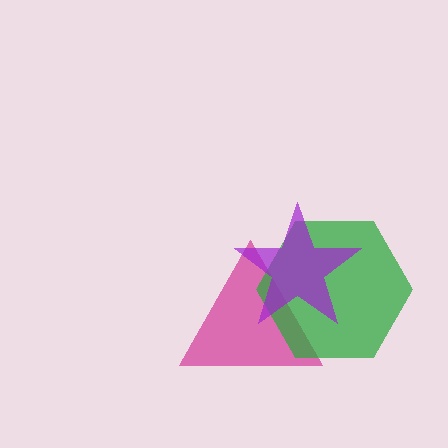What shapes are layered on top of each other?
The layered shapes are: a magenta triangle, a green hexagon, a purple star.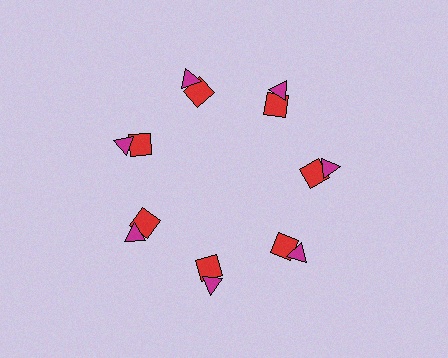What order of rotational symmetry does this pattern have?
This pattern has 7-fold rotational symmetry.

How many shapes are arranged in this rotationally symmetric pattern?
There are 14 shapes, arranged in 7 groups of 2.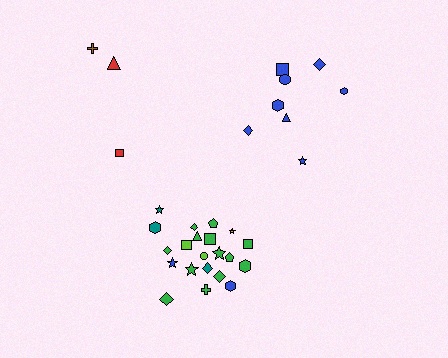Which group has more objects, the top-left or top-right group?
The top-right group.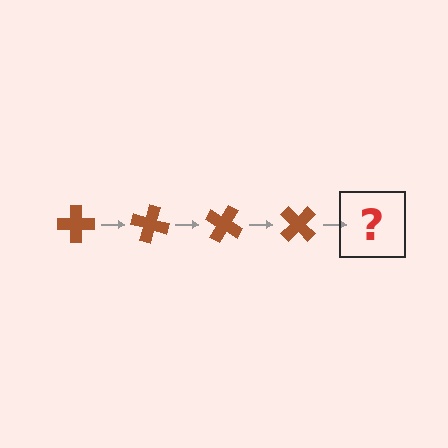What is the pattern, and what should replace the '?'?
The pattern is that the cross rotates 15 degrees each step. The '?' should be a brown cross rotated 60 degrees.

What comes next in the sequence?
The next element should be a brown cross rotated 60 degrees.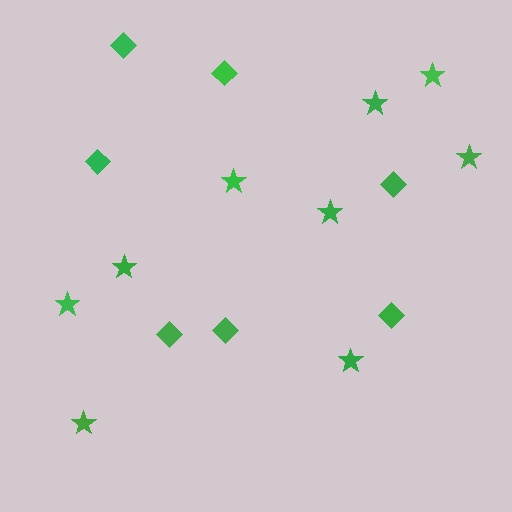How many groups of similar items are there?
There are 2 groups: one group of diamonds (7) and one group of stars (9).